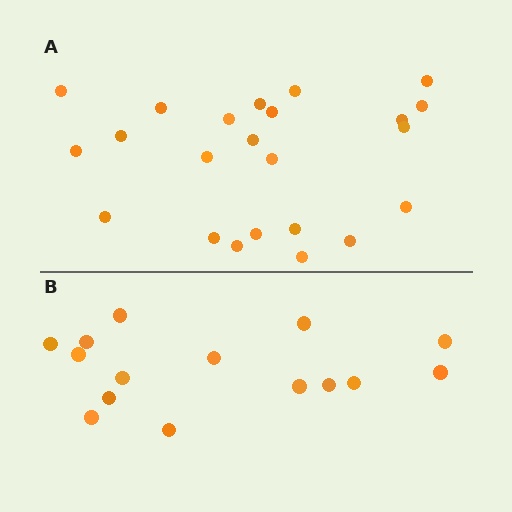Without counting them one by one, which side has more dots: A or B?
Region A (the top region) has more dots.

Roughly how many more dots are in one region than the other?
Region A has roughly 8 or so more dots than region B.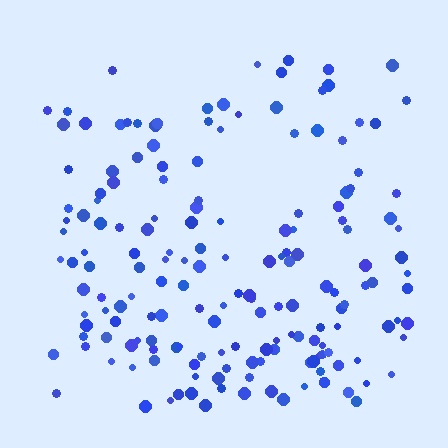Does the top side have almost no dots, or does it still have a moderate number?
Still a moderate number, just noticeably fewer than the bottom.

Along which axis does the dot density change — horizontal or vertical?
Vertical.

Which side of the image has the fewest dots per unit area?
The top.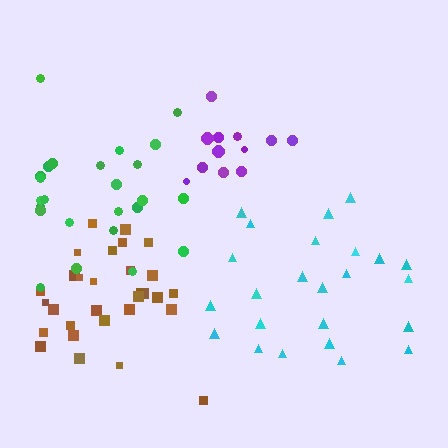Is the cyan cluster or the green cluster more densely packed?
Green.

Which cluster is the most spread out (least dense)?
Cyan.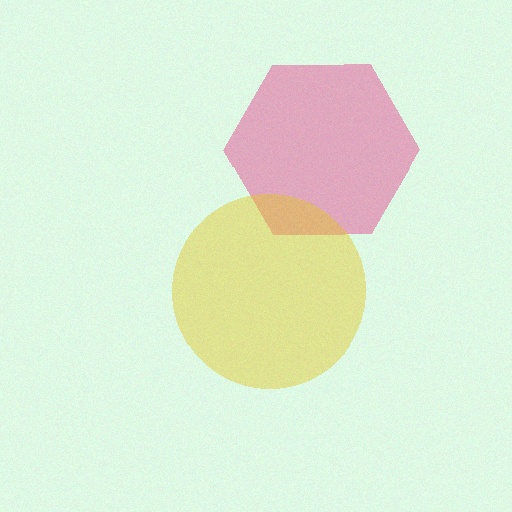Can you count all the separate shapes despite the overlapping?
Yes, there are 2 separate shapes.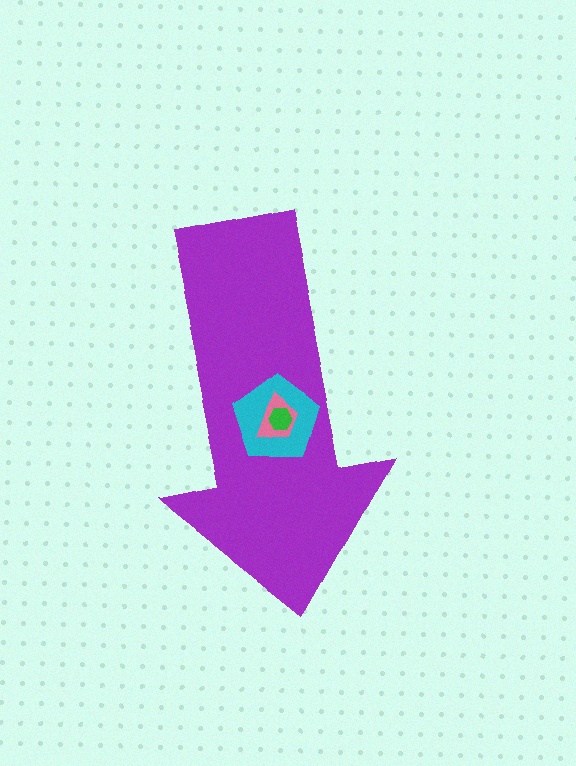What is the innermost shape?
The green hexagon.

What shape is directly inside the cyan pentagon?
The pink trapezoid.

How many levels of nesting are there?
4.